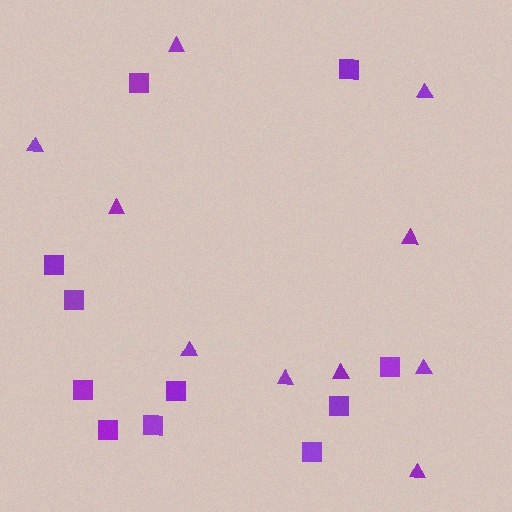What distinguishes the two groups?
There are 2 groups: one group of squares (11) and one group of triangles (10).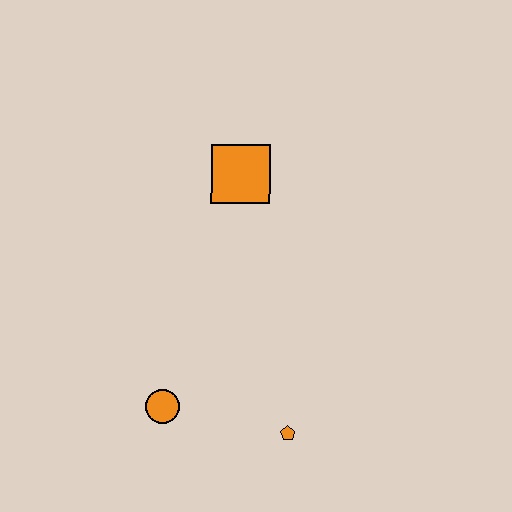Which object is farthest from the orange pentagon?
The orange square is farthest from the orange pentagon.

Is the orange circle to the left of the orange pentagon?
Yes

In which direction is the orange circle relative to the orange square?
The orange circle is below the orange square.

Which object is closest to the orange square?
The orange circle is closest to the orange square.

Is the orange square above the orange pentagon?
Yes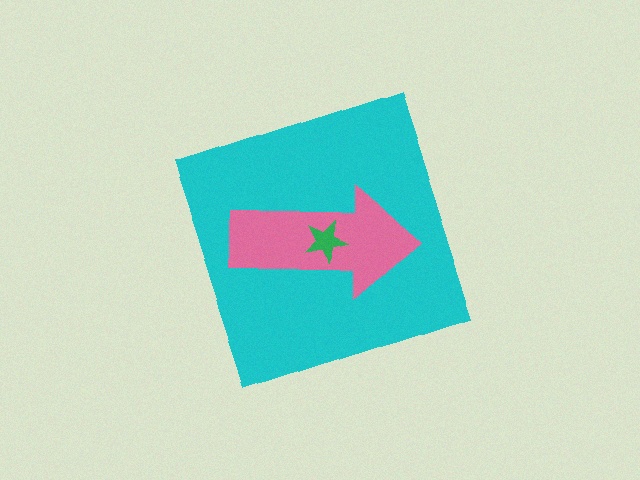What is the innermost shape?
The green star.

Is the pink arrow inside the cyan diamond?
Yes.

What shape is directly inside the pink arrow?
The green star.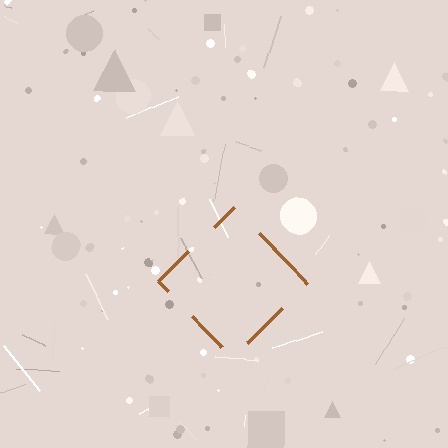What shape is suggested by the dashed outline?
The dashed outline suggests a diamond.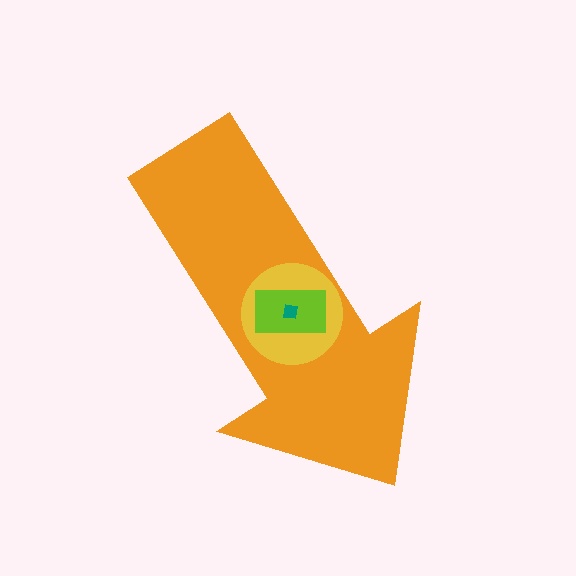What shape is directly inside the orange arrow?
The yellow circle.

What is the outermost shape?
The orange arrow.